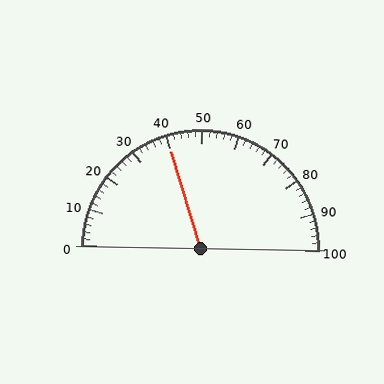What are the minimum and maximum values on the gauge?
The gauge ranges from 0 to 100.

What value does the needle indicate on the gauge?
The needle indicates approximately 40.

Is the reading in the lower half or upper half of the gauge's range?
The reading is in the lower half of the range (0 to 100).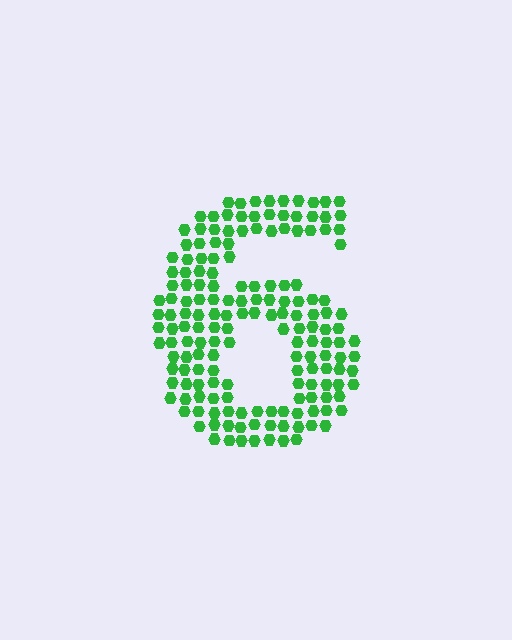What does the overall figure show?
The overall figure shows the digit 6.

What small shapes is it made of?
It is made of small hexagons.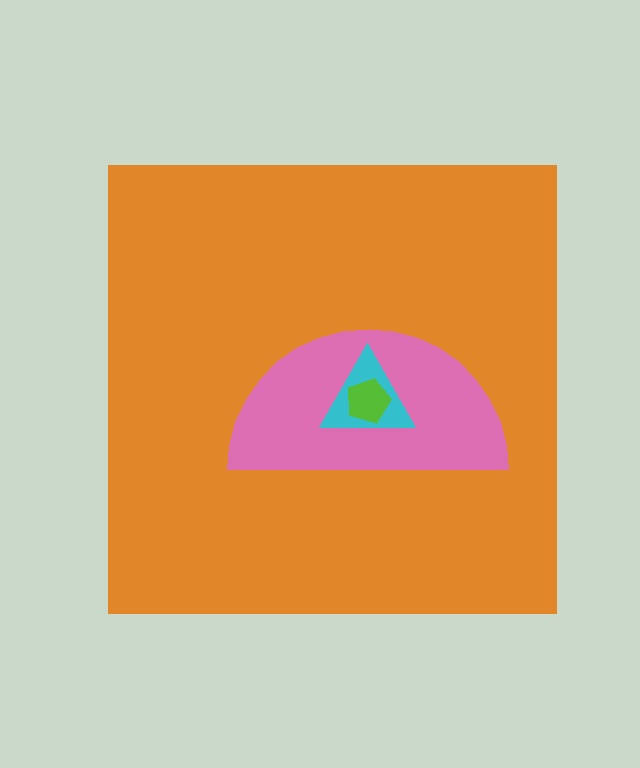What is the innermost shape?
The lime pentagon.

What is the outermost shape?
The orange square.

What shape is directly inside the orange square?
The pink semicircle.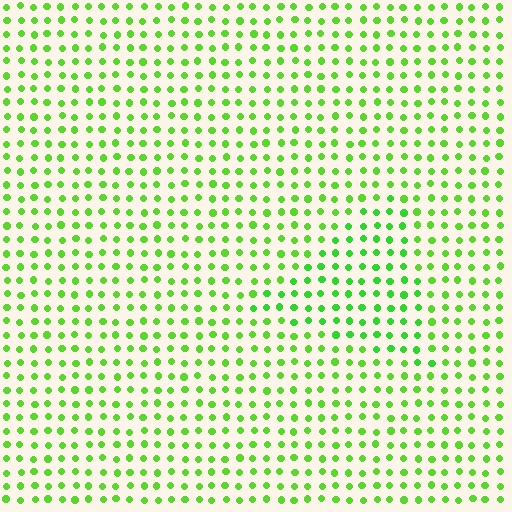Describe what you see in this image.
The image is filled with small lime elements in a uniform arrangement. A triangle-shaped region is visible where the elements are tinted to a slightly different hue, forming a subtle color boundary.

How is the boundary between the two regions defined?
The boundary is defined purely by a slight shift in hue (about 16 degrees). Spacing, size, and orientation are identical on both sides.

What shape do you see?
I see a triangle.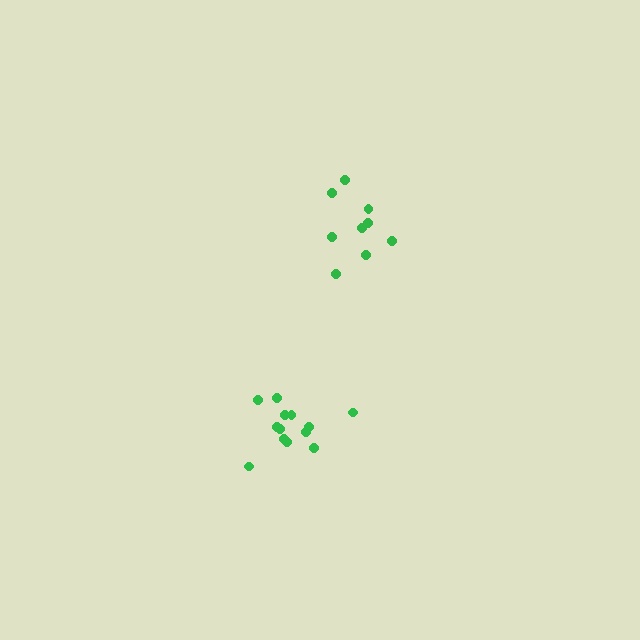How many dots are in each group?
Group 1: 9 dots, Group 2: 13 dots (22 total).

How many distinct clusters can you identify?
There are 2 distinct clusters.